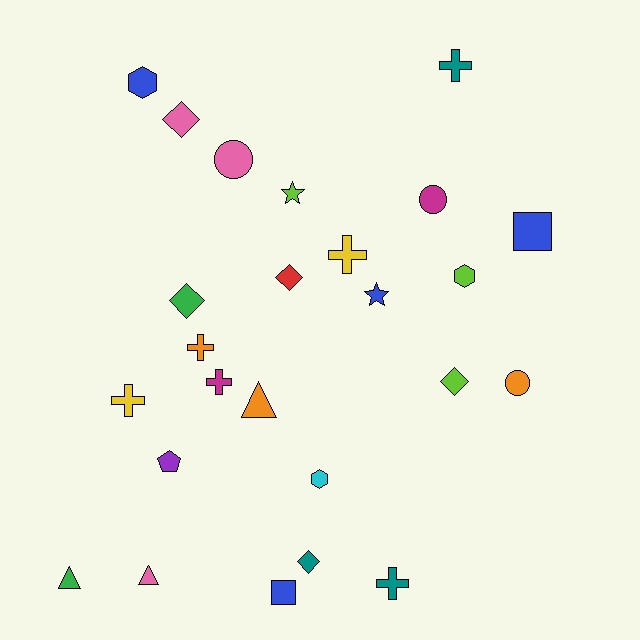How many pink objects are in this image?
There are 3 pink objects.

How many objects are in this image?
There are 25 objects.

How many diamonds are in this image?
There are 5 diamonds.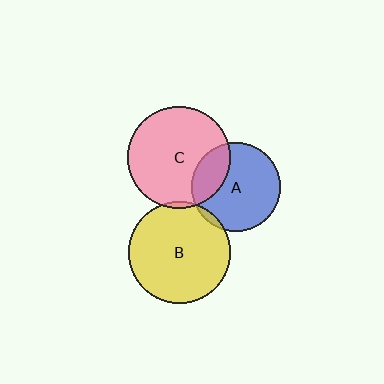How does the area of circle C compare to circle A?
Approximately 1.3 times.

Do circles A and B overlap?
Yes.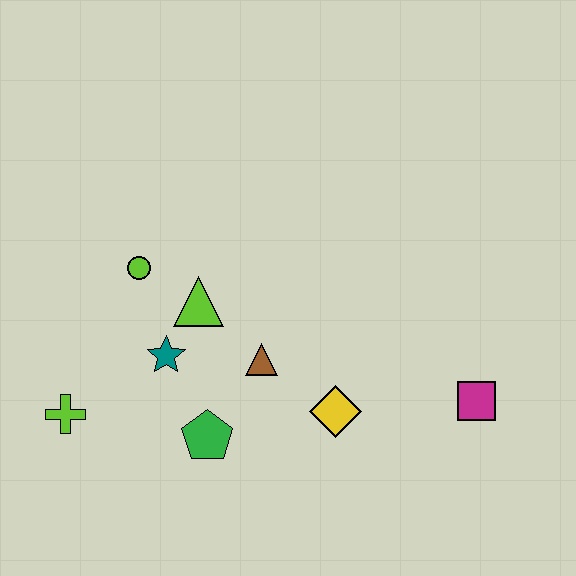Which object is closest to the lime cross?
The teal star is closest to the lime cross.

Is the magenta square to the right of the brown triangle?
Yes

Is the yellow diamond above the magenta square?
No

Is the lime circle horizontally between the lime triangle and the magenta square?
No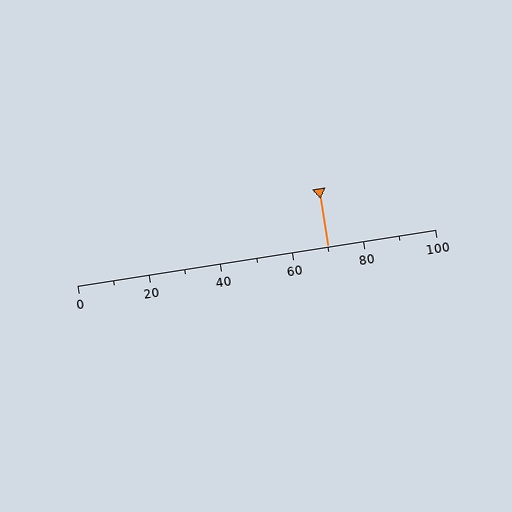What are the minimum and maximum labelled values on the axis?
The axis runs from 0 to 100.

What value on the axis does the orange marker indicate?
The marker indicates approximately 70.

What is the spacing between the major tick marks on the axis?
The major ticks are spaced 20 apart.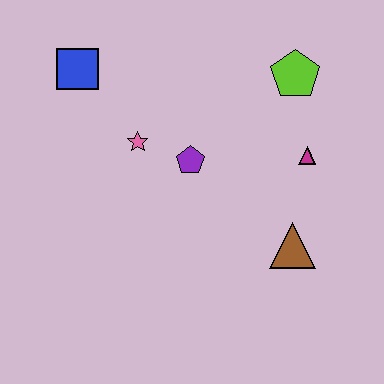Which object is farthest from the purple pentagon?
The blue square is farthest from the purple pentagon.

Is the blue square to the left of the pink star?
Yes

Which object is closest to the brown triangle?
The magenta triangle is closest to the brown triangle.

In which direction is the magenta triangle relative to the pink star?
The magenta triangle is to the right of the pink star.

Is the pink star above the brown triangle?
Yes